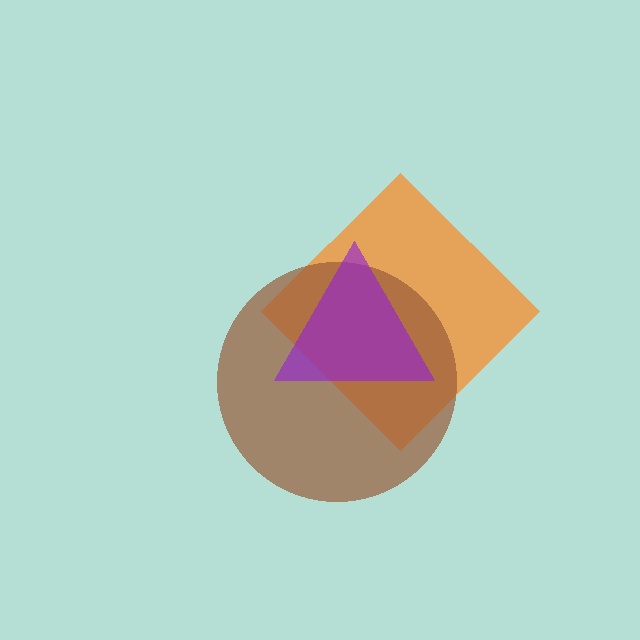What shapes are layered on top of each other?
The layered shapes are: an orange diamond, a brown circle, a purple triangle.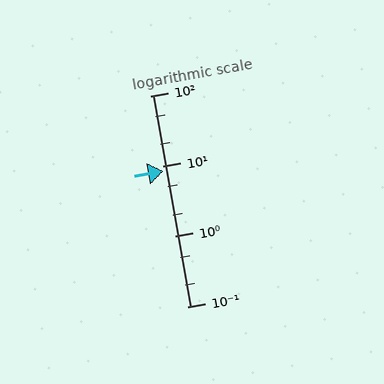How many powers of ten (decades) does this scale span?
The scale spans 3 decades, from 0.1 to 100.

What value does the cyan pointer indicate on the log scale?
The pointer indicates approximately 8.4.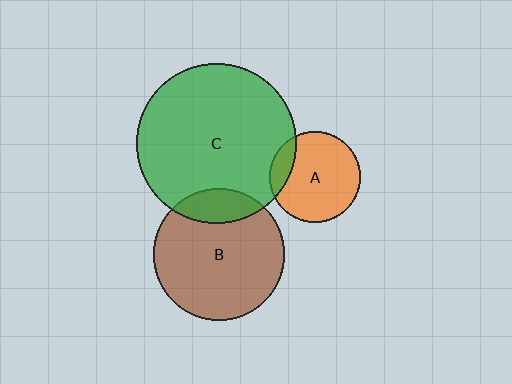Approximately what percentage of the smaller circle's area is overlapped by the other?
Approximately 15%.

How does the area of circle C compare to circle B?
Approximately 1.5 times.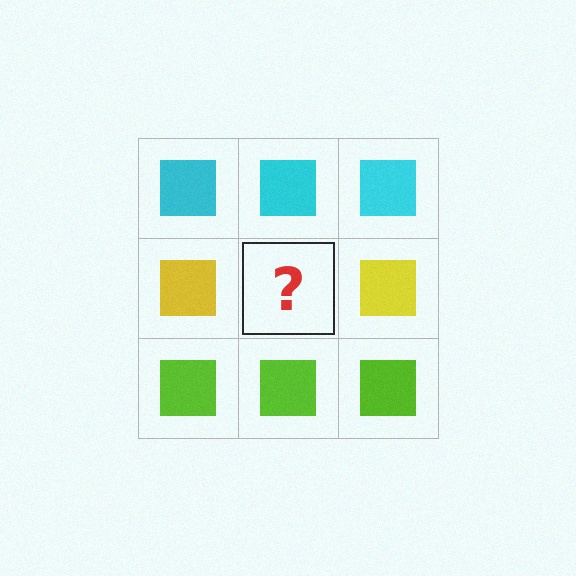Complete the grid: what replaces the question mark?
The question mark should be replaced with a yellow square.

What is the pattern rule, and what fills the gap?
The rule is that each row has a consistent color. The gap should be filled with a yellow square.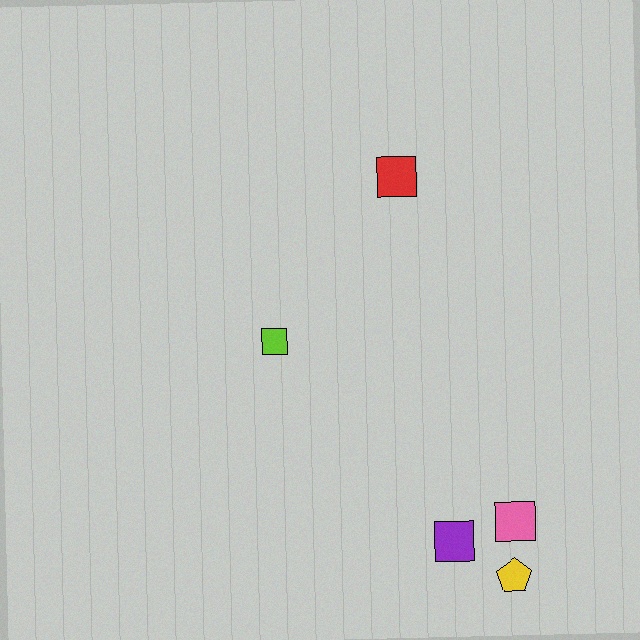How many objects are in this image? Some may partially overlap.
There are 5 objects.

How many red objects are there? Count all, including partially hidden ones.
There is 1 red object.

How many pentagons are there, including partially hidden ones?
There is 1 pentagon.